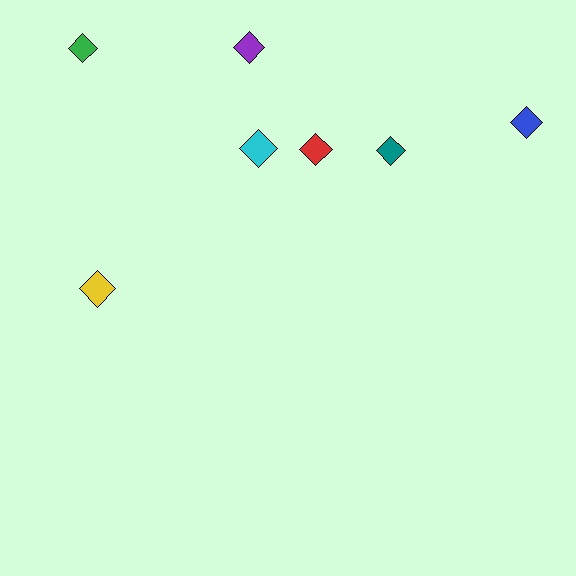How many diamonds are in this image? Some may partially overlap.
There are 7 diamonds.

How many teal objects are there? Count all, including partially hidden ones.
There is 1 teal object.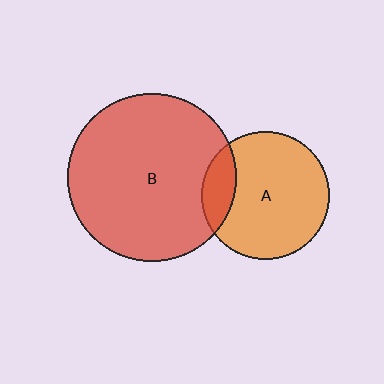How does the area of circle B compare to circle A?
Approximately 1.7 times.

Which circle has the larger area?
Circle B (red).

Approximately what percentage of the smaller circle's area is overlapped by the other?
Approximately 15%.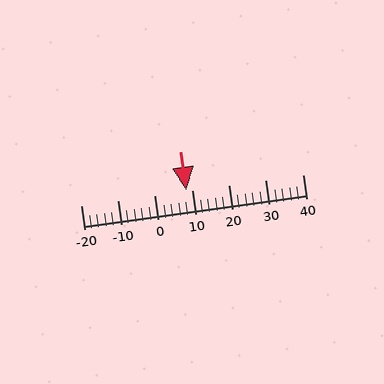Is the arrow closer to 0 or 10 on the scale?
The arrow is closer to 10.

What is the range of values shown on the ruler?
The ruler shows values from -20 to 40.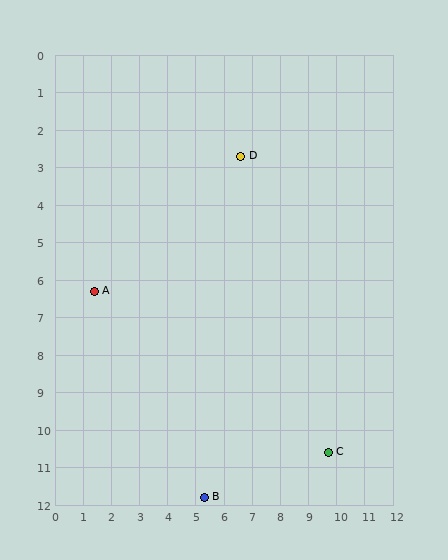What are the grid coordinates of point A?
Point A is at approximately (1.4, 6.3).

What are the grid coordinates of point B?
Point B is at approximately (5.3, 11.8).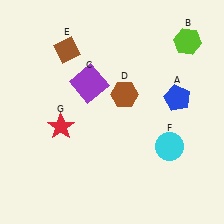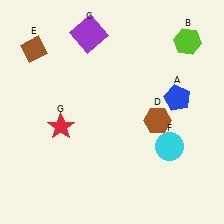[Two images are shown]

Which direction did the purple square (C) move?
The purple square (C) moved up.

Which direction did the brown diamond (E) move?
The brown diamond (E) moved left.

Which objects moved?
The objects that moved are: the purple square (C), the brown hexagon (D), the brown diamond (E).